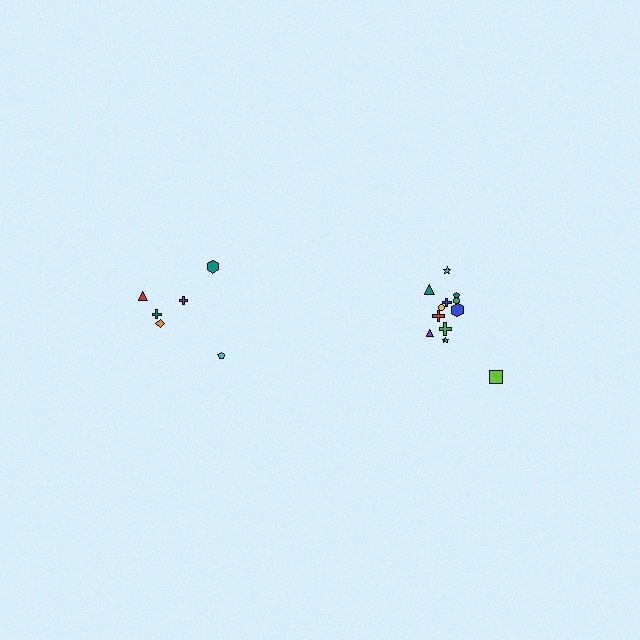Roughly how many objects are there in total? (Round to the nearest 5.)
Roughly 20 objects in total.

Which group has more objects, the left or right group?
The right group.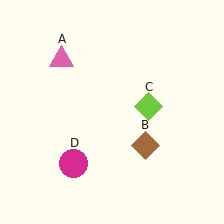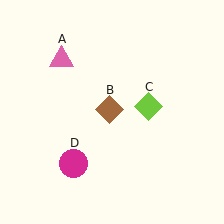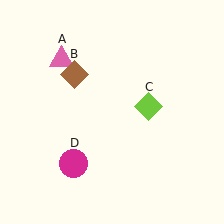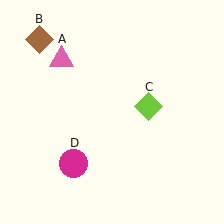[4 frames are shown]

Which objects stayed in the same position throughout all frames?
Pink triangle (object A) and lime diamond (object C) and magenta circle (object D) remained stationary.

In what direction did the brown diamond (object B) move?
The brown diamond (object B) moved up and to the left.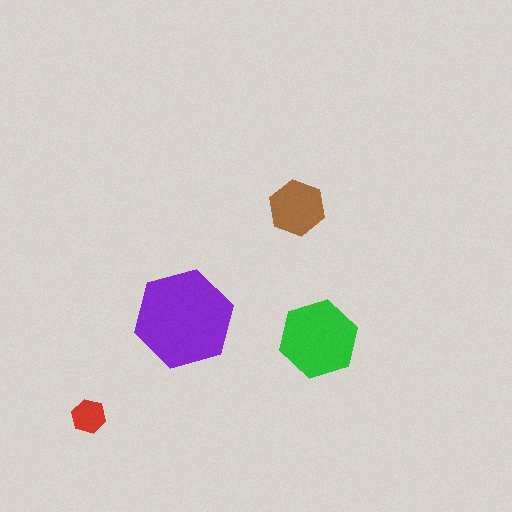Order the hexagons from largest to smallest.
the purple one, the green one, the brown one, the red one.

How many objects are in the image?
There are 4 objects in the image.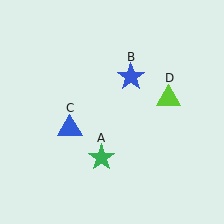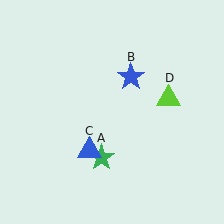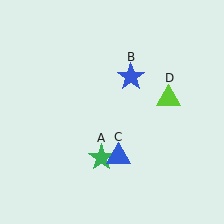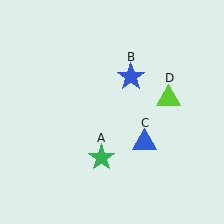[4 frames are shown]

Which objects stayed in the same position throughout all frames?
Green star (object A) and blue star (object B) and lime triangle (object D) remained stationary.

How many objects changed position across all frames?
1 object changed position: blue triangle (object C).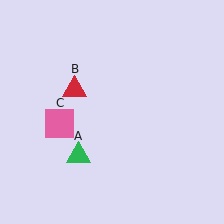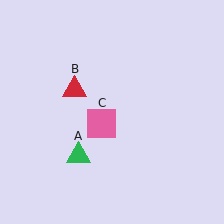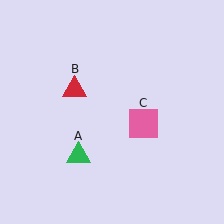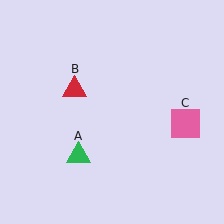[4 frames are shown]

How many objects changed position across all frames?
1 object changed position: pink square (object C).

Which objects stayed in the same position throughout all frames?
Green triangle (object A) and red triangle (object B) remained stationary.